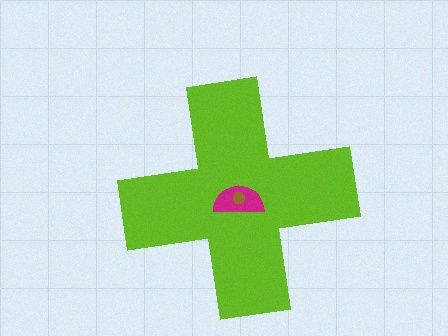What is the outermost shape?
The lime cross.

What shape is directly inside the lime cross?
The magenta semicircle.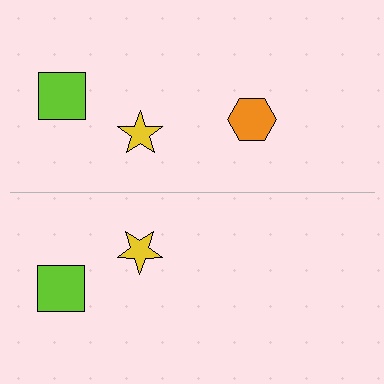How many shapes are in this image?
There are 5 shapes in this image.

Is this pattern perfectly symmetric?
No, the pattern is not perfectly symmetric. A orange hexagon is missing from the bottom side.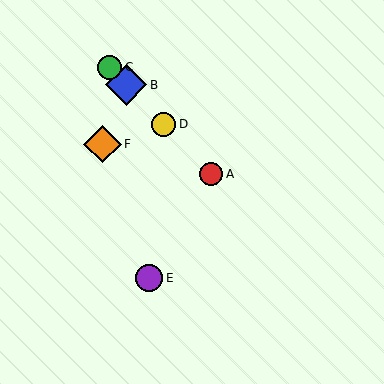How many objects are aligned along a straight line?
4 objects (A, B, C, D) are aligned along a straight line.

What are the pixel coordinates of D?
Object D is at (164, 124).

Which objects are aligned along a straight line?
Objects A, B, C, D are aligned along a straight line.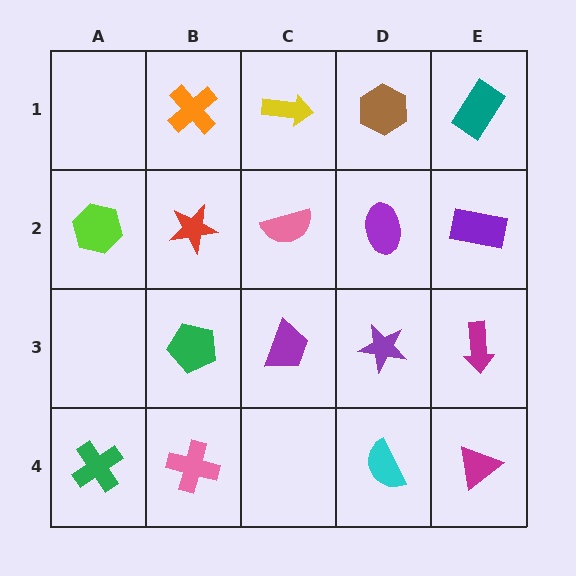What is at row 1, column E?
A teal rectangle.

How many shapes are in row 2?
5 shapes.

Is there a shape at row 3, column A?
No, that cell is empty.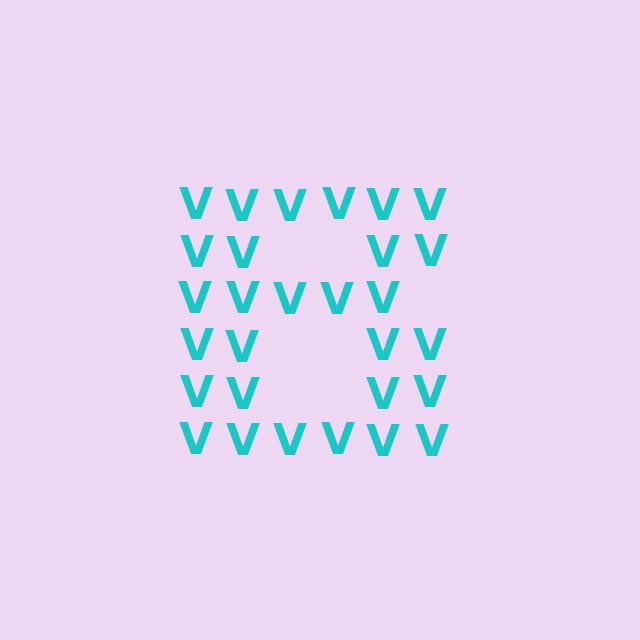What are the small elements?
The small elements are letter V's.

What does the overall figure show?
The overall figure shows the letter B.